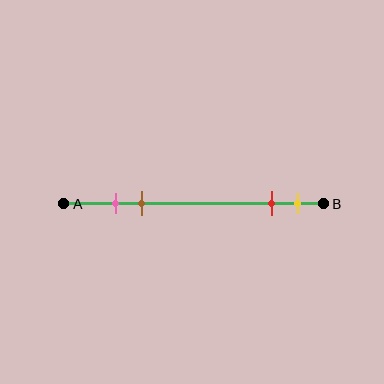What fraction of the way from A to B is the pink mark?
The pink mark is approximately 20% (0.2) of the way from A to B.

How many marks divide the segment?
There are 4 marks dividing the segment.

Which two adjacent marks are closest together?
The pink and brown marks are the closest adjacent pair.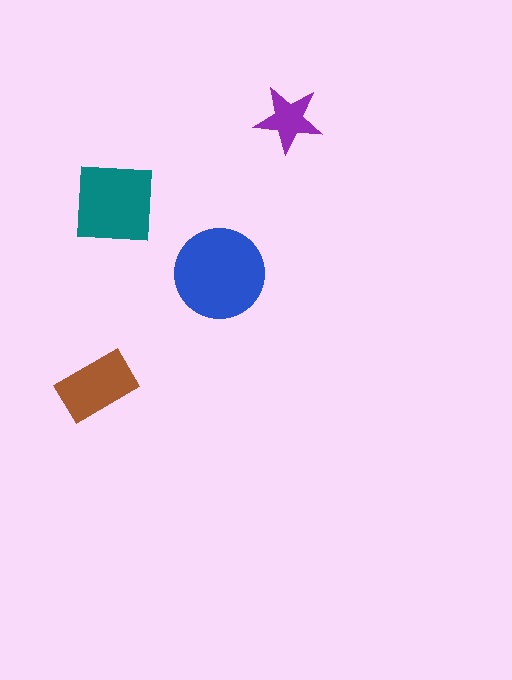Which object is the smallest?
The purple star.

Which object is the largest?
The blue circle.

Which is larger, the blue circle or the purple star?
The blue circle.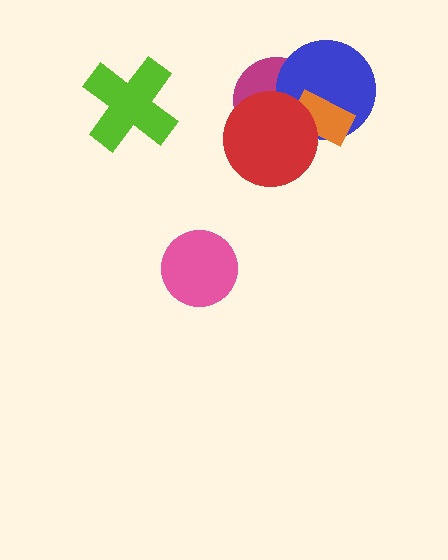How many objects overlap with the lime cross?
0 objects overlap with the lime cross.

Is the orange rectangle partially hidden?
Yes, it is partially covered by another shape.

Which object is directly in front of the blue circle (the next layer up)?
The orange rectangle is directly in front of the blue circle.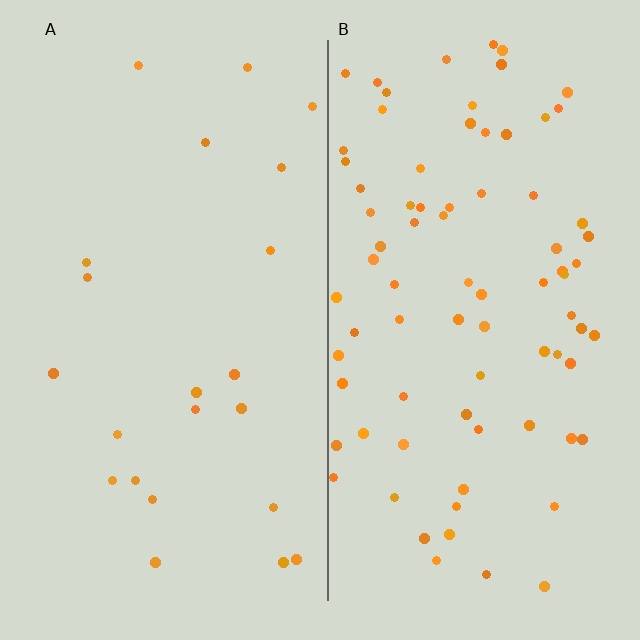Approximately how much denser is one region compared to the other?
Approximately 3.6× — region B over region A.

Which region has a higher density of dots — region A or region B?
B (the right).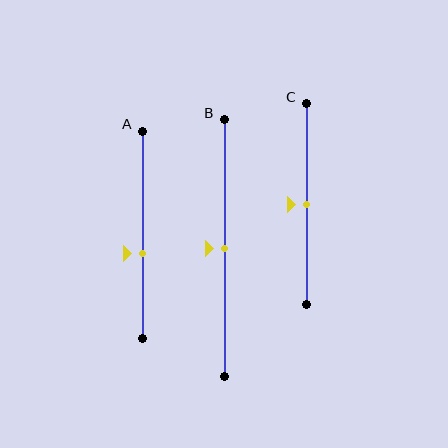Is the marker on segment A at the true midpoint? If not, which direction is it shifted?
No, the marker on segment A is shifted downward by about 9% of the segment length.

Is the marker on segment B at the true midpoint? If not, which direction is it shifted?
Yes, the marker on segment B is at the true midpoint.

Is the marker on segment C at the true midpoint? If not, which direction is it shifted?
Yes, the marker on segment C is at the true midpoint.